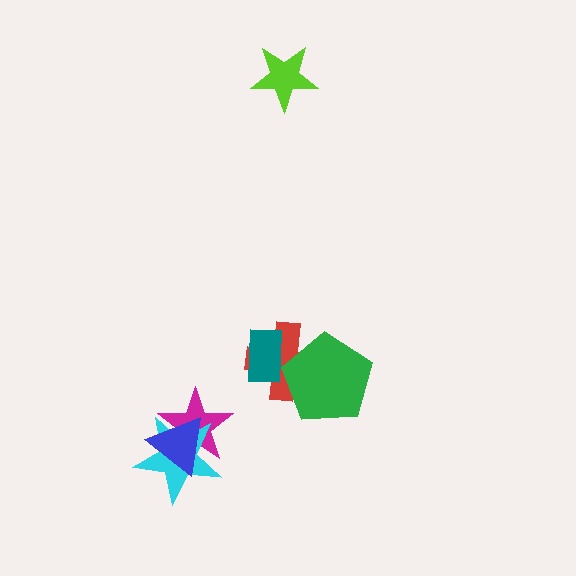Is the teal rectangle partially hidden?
No, no other shape covers it.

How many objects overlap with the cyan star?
2 objects overlap with the cyan star.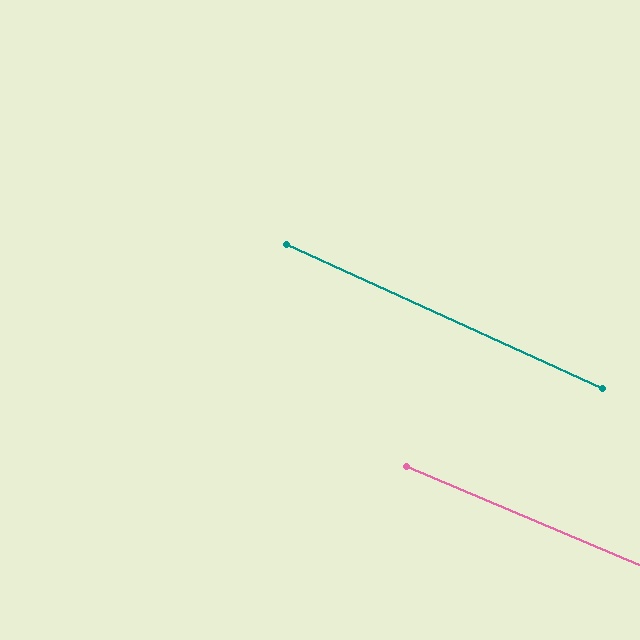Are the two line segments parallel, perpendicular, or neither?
Parallel — their directions differ by only 1.7°.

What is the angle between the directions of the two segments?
Approximately 2 degrees.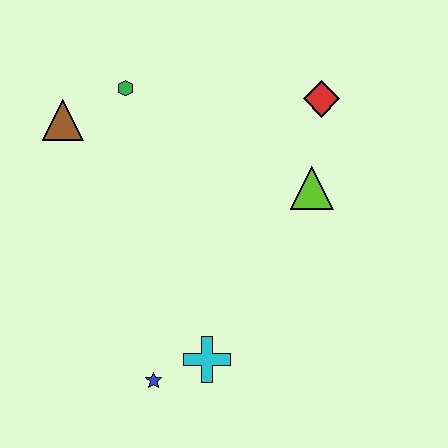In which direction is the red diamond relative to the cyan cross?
The red diamond is above the cyan cross.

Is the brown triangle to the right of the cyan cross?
No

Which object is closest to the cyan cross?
The blue star is closest to the cyan cross.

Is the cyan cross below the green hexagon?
Yes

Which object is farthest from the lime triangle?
The brown triangle is farthest from the lime triangle.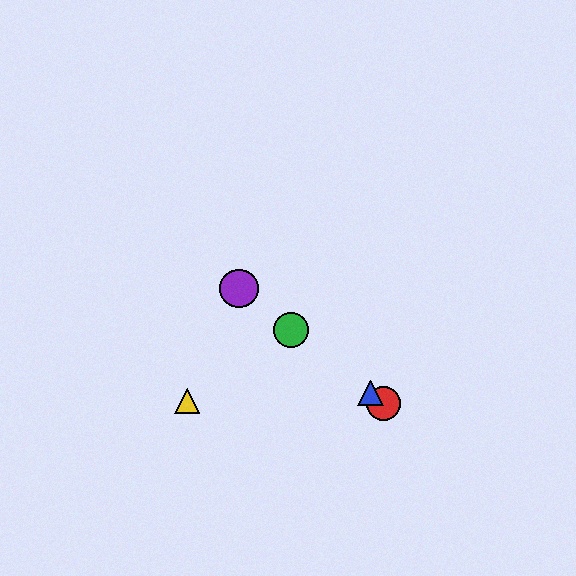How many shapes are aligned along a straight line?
4 shapes (the red circle, the blue triangle, the green circle, the purple circle) are aligned along a straight line.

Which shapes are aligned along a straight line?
The red circle, the blue triangle, the green circle, the purple circle are aligned along a straight line.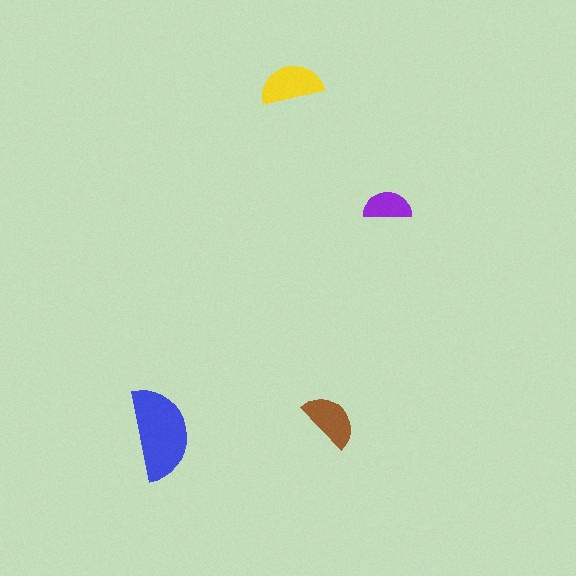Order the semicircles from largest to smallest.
the blue one, the yellow one, the brown one, the purple one.